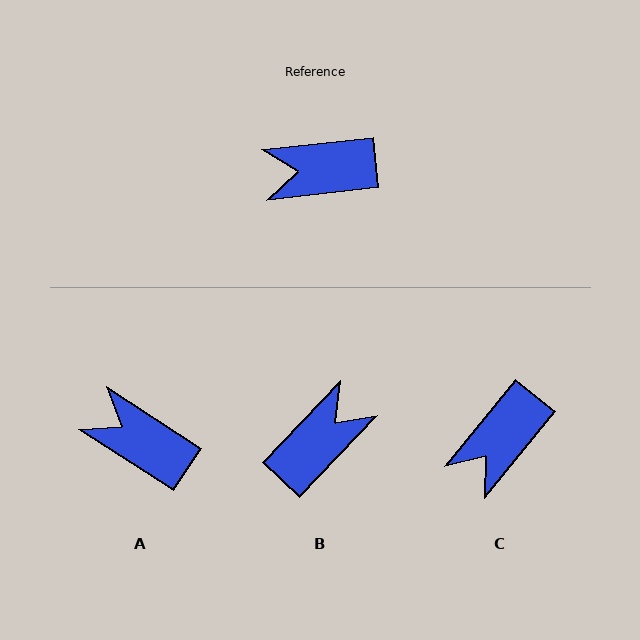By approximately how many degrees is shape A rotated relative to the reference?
Approximately 39 degrees clockwise.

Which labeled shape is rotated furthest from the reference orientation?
B, about 140 degrees away.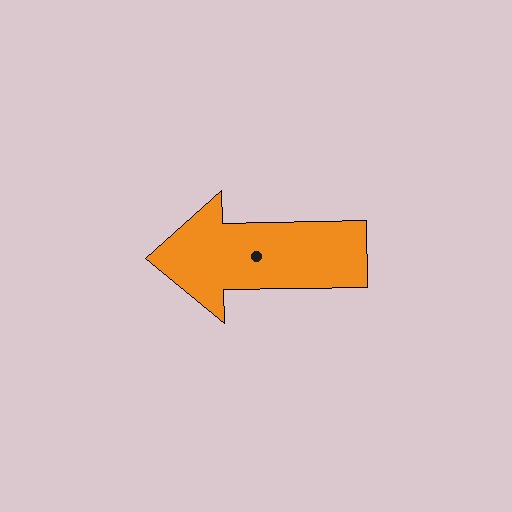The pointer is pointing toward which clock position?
Roughly 9 o'clock.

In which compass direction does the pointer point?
West.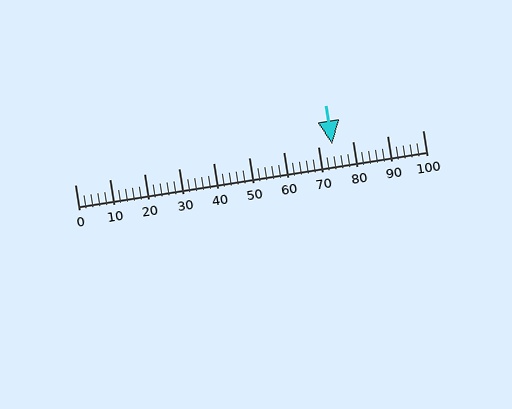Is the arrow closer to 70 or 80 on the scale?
The arrow is closer to 70.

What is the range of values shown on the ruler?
The ruler shows values from 0 to 100.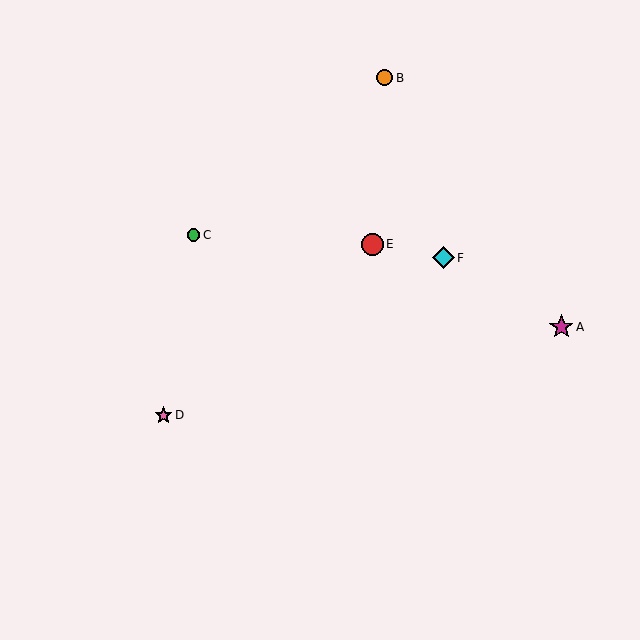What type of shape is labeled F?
Shape F is a cyan diamond.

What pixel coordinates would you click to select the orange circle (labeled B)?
Click at (385, 78) to select the orange circle B.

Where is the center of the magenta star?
The center of the magenta star is at (561, 327).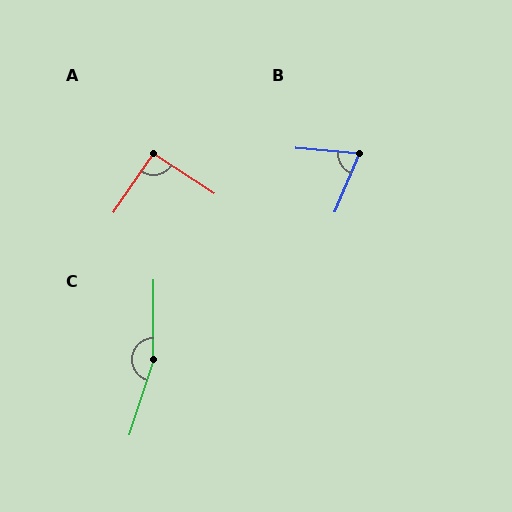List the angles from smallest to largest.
B (72°), A (91°), C (162°).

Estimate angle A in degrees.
Approximately 91 degrees.